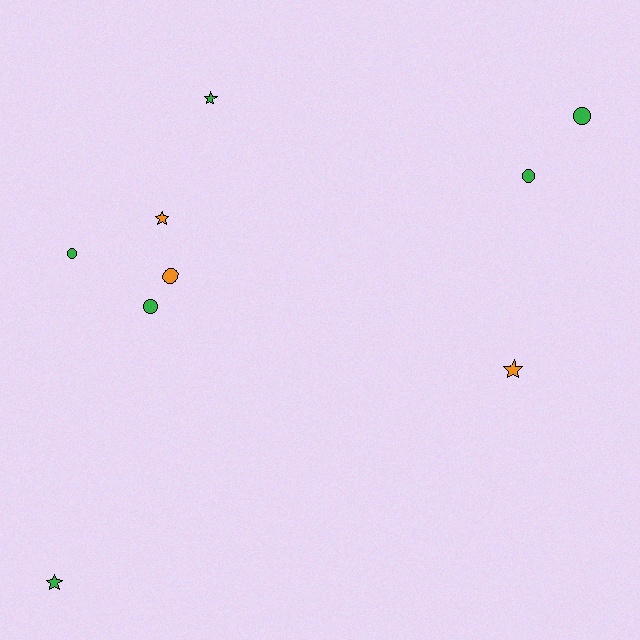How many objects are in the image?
There are 9 objects.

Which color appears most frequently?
Green, with 6 objects.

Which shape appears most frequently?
Circle, with 5 objects.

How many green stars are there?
There are 2 green stars.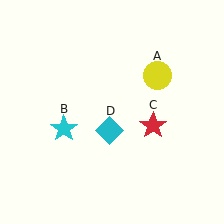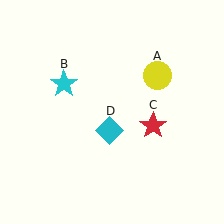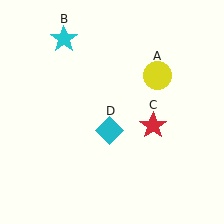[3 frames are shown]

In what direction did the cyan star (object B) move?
The cyan star (object B) moved up.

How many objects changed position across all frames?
1 object changed position: cyan star (object B).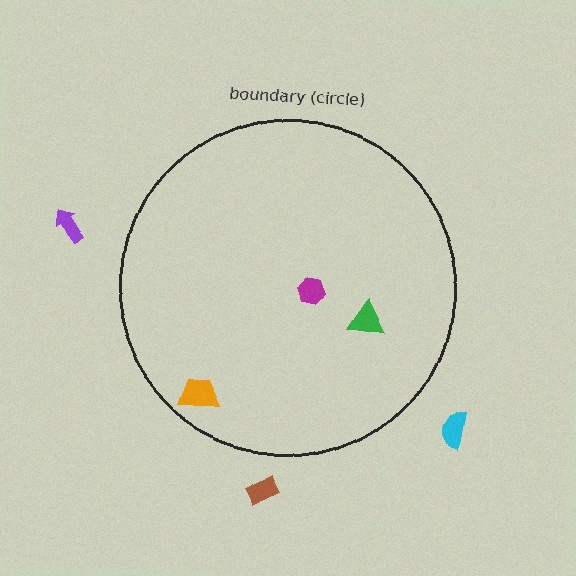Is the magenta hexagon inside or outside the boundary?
Inside.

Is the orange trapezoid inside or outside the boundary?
Inside.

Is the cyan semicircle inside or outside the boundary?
Outside.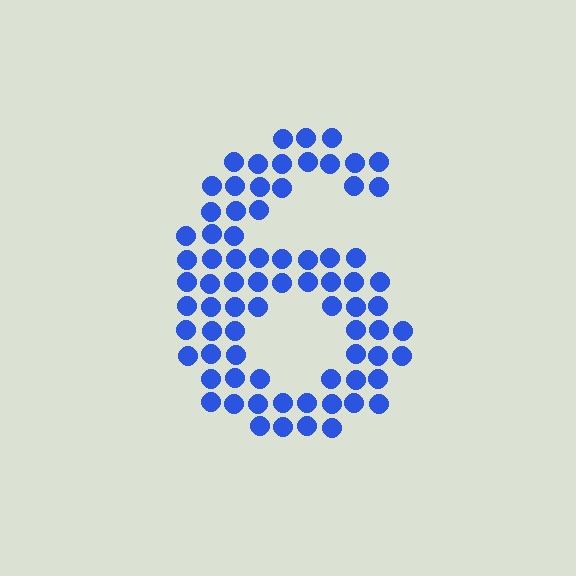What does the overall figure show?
The overall figure shows the digit 6.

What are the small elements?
The small elements are circles.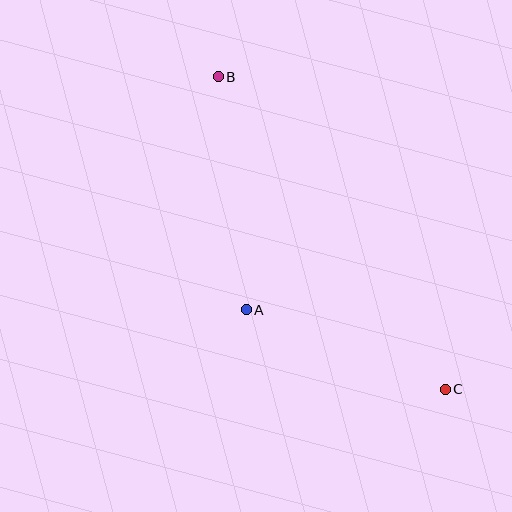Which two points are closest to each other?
Points A and C are closest to each other.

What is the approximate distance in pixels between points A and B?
The distance between A and B is approximately 235 pixels.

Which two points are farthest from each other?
Points B and C are farthest from each other.